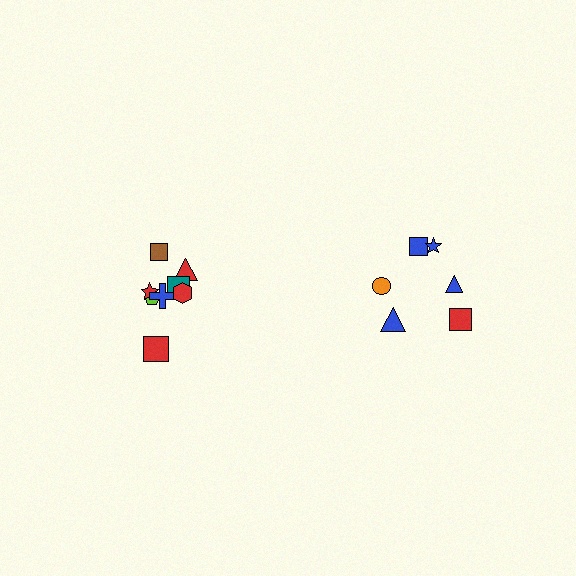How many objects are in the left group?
There are 8 objects.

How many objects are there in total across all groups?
There are 14 objects.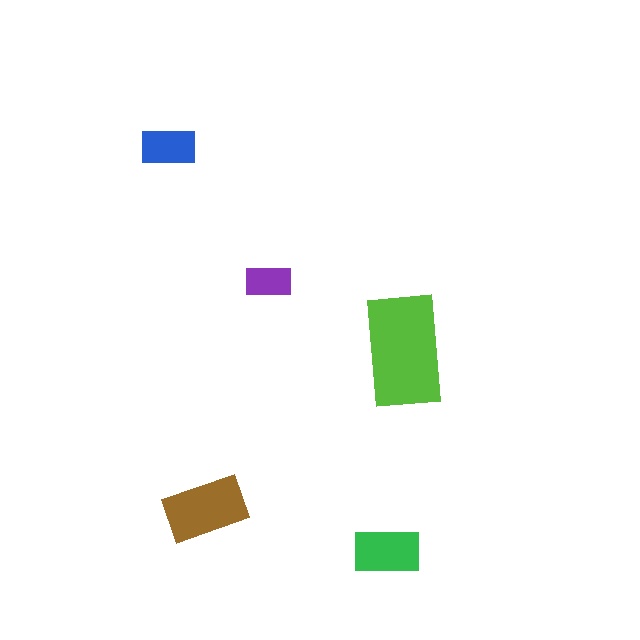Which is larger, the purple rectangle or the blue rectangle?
The blue one.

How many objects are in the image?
There are 5 objects in the image.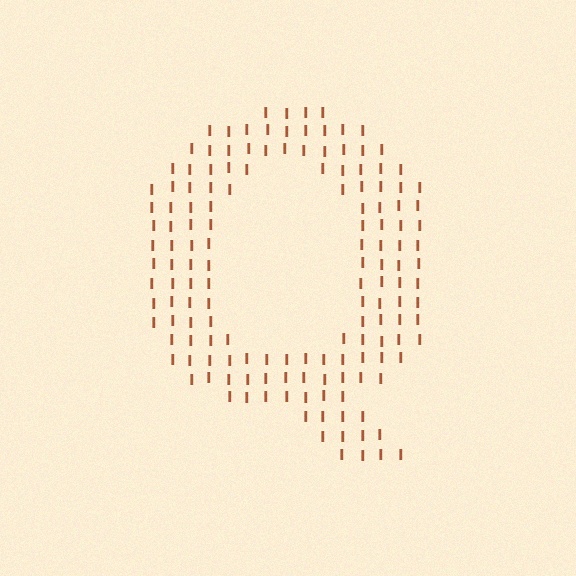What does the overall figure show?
The overall figure shows the letter Q.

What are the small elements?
The small elements are letter I's.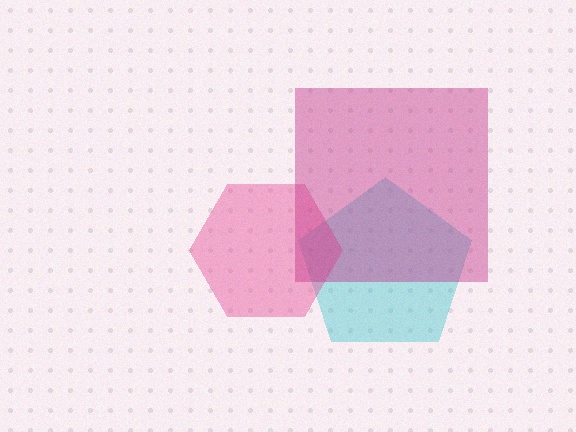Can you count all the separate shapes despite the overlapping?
Yes, there are 3 separate shapes.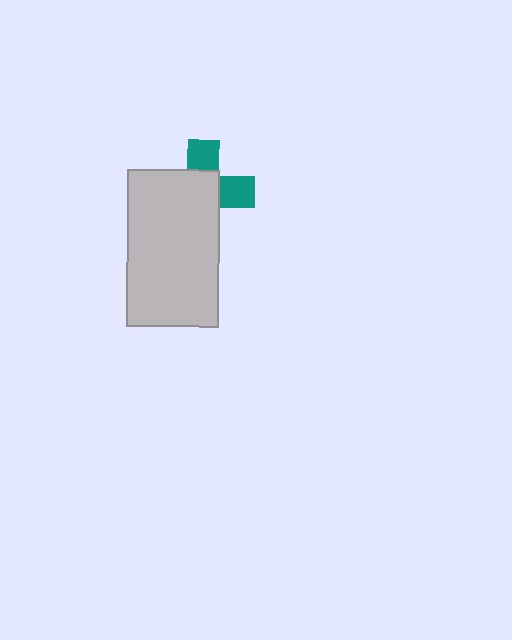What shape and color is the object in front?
The object in front is a light gray rectangle.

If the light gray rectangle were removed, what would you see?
You would see the complete teal cross.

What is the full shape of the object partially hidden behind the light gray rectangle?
The partially hidden object is a teal cross.